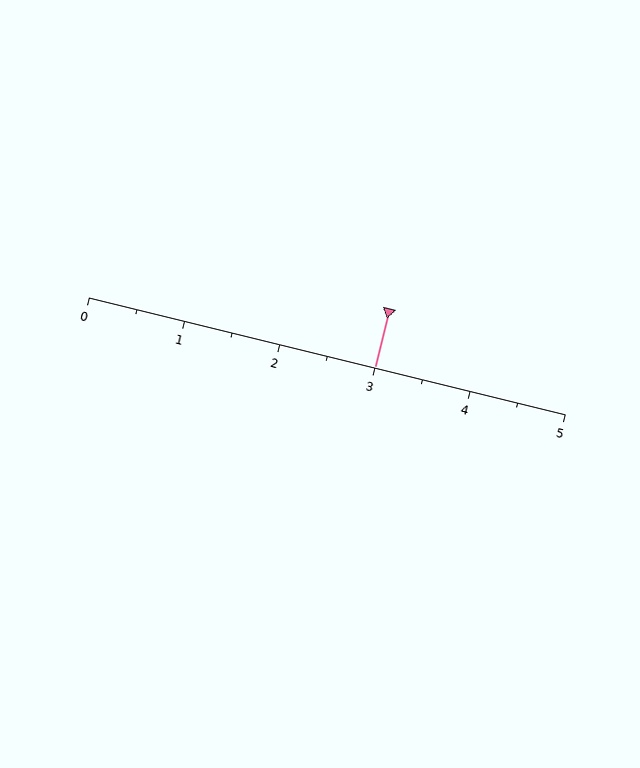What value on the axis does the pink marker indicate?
The marker indicates approximately 3.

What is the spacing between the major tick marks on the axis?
The major ticks are spaced 1 apart.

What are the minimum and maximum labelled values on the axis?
The axis runs from 0 to 5.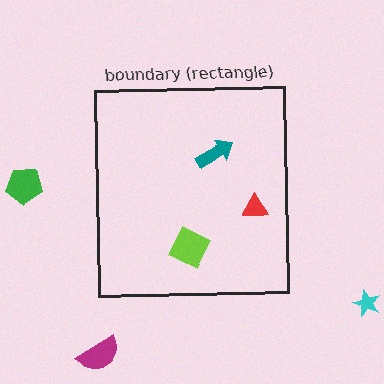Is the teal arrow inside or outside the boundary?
Inside.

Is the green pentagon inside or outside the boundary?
Outside.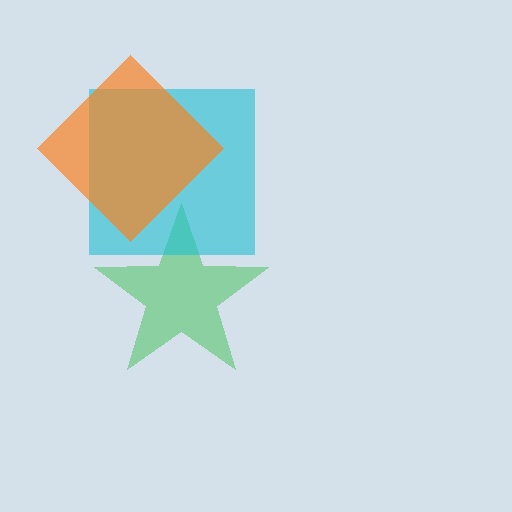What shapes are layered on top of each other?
The layered shapes are: a green star, a cyan square, an orange diamond.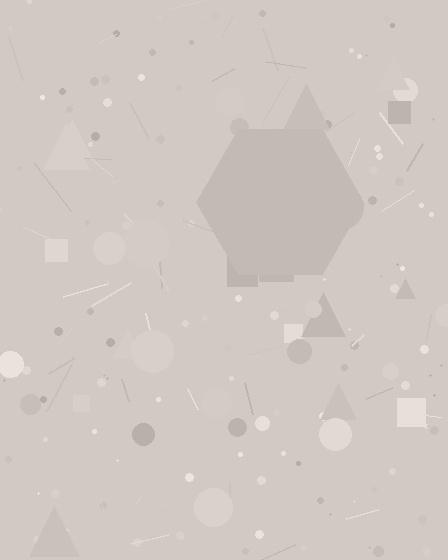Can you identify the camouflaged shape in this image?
The camouflaged shape is a hexagon.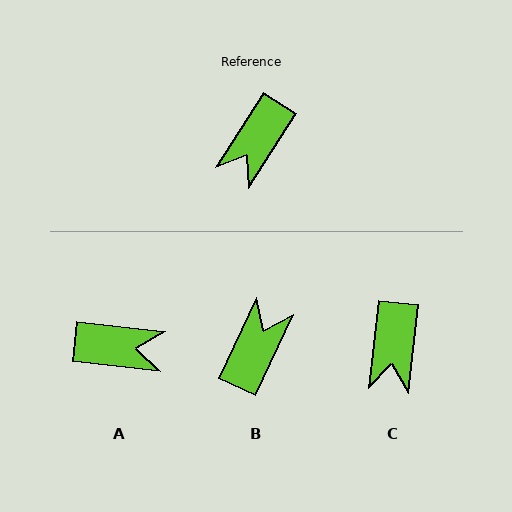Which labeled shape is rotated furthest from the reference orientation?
B, about 173 degrees away.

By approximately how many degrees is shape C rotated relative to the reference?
Approximately 26 degrees counter-clockwise.